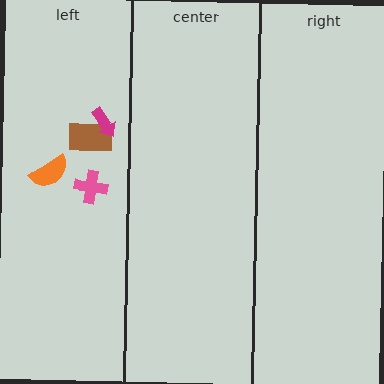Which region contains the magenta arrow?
The left region.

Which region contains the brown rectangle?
The left region.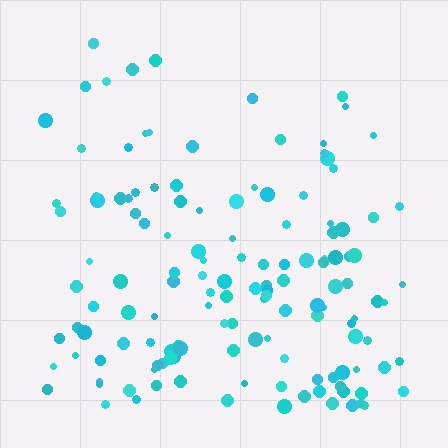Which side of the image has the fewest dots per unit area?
The top.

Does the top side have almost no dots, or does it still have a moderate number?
Still a moderate number, just noticeably fewer than the bottom.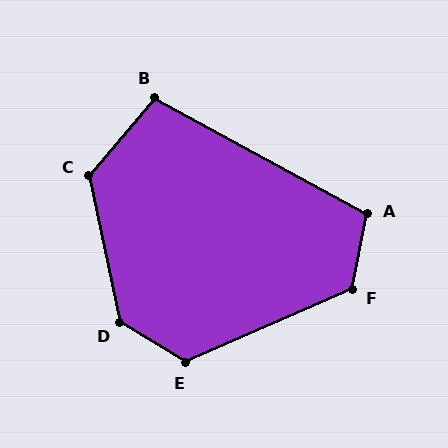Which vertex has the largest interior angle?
D, at approximately 133 degrees.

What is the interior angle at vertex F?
Approximately 125 degrees (obtuse).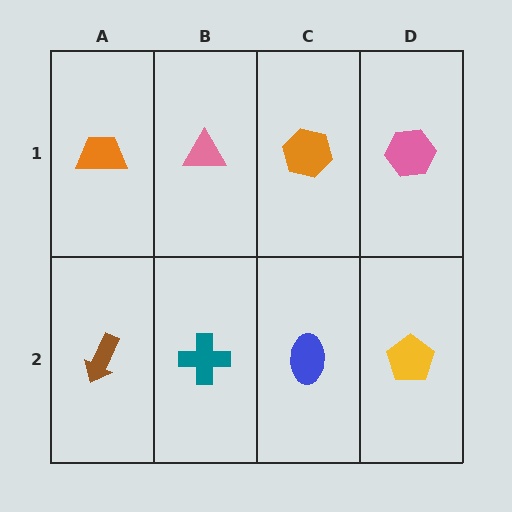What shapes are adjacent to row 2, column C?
An orange hexagon (row 1, column C), a teal cross (row 2, column B), a yellow pentagon (row 2, column D).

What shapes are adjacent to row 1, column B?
A teal cross (row 2, column B), an orange trapezoid (row 1, column A), an orange hexagon (row 1, column C).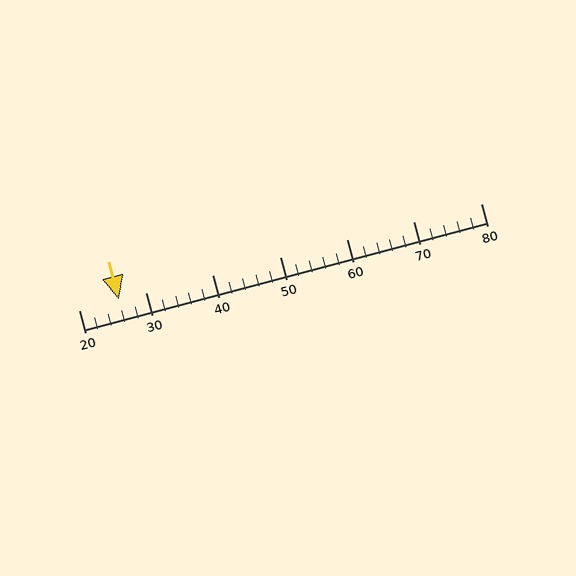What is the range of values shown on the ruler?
The ruler shows values from 20 to 80.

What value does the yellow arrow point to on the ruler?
The yellow arrow points to approximately 26.